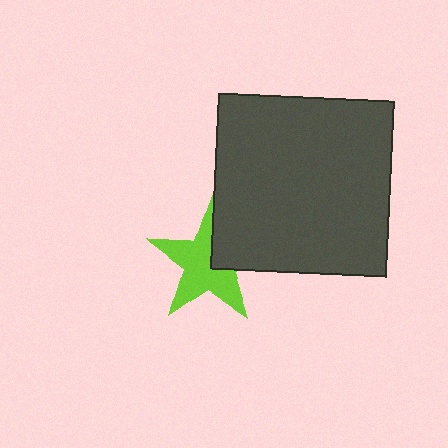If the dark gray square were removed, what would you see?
You would see the complete lime star.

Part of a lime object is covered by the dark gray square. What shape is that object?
It is a star.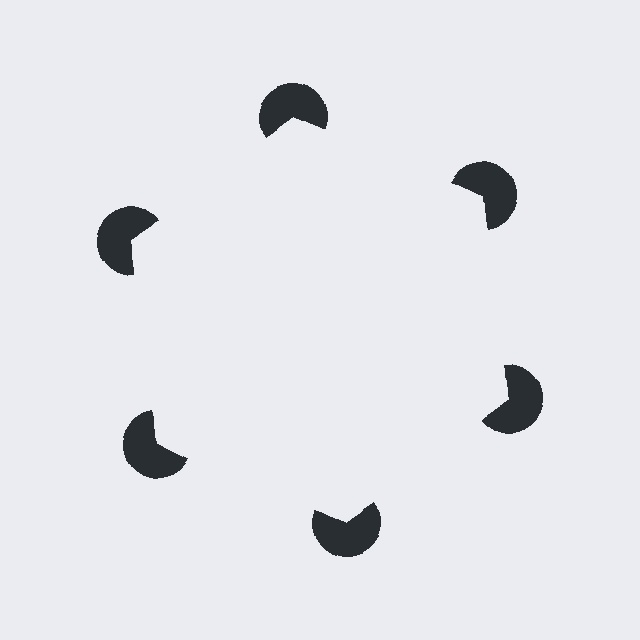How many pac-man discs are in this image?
There are 6 — one at each vertex of the illusory hexagon.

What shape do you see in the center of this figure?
An illusory hexagon — its edges are inferred from the aligned wedge cuts in the pac-man discs, not physically drawn.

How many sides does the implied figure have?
6 sides.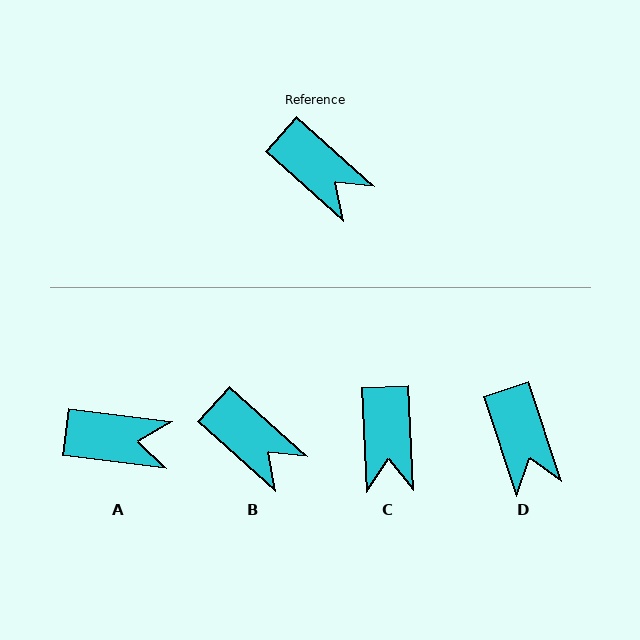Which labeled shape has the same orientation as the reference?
B.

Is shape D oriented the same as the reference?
No, it is off by about 30 degrees.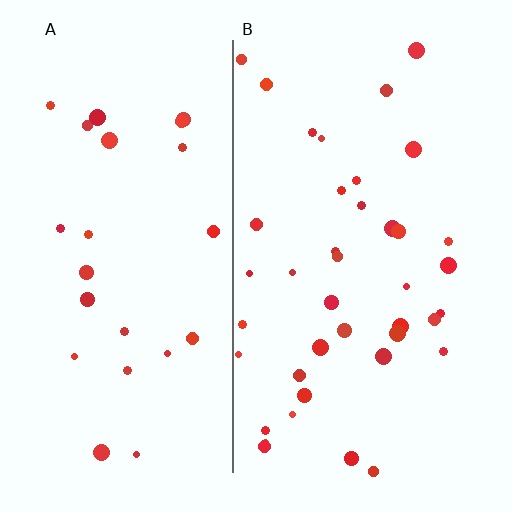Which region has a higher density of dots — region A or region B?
B (the right).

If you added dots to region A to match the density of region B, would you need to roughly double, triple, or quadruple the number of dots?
Approximately double.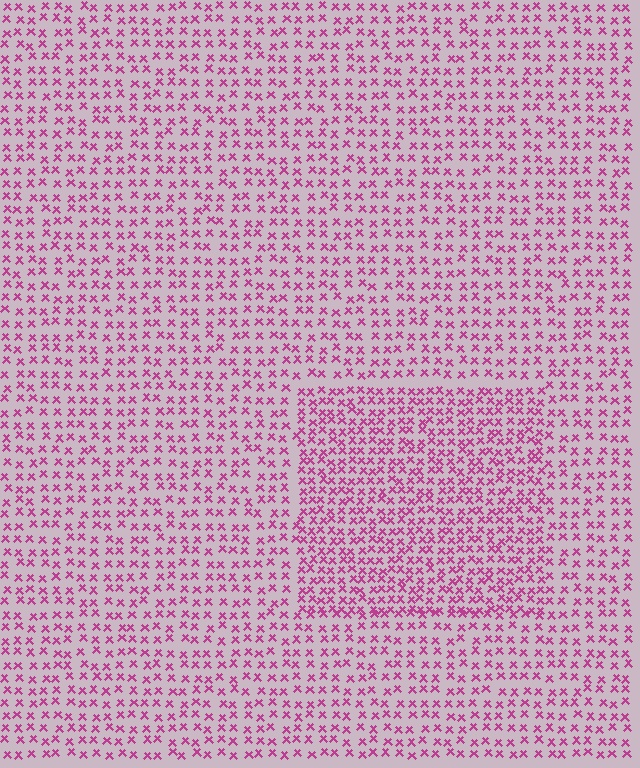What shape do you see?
I see a rectangle.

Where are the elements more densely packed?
The elements are more densely packed inside the rectangle boundary.